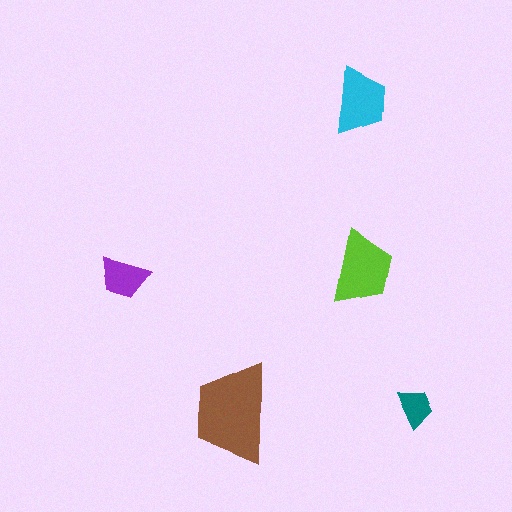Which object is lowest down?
The brown trapezoid is bottommost.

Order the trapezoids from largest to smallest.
the brown one, the lime one, the cyan one, the purple one, the teal one.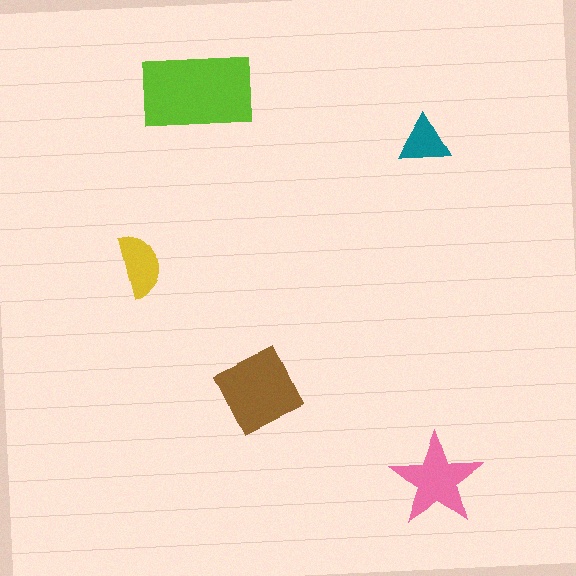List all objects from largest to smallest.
The lime rectangle, the brown square, the pink star, the yellow semicircle, the teal triangle.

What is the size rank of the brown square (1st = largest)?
2nd.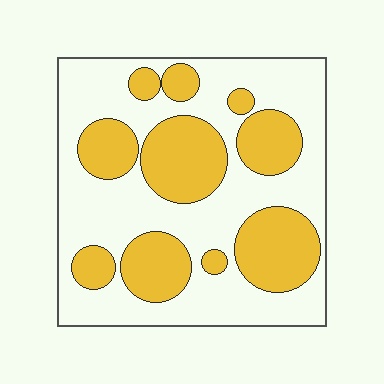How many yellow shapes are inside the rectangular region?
10.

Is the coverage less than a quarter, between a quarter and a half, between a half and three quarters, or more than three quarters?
Between a quarter and a half.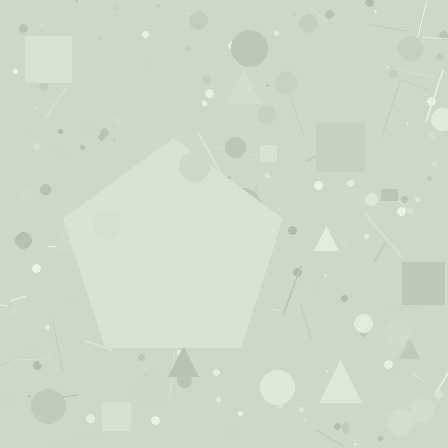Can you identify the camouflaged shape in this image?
The camouflaged shape is a pentagon.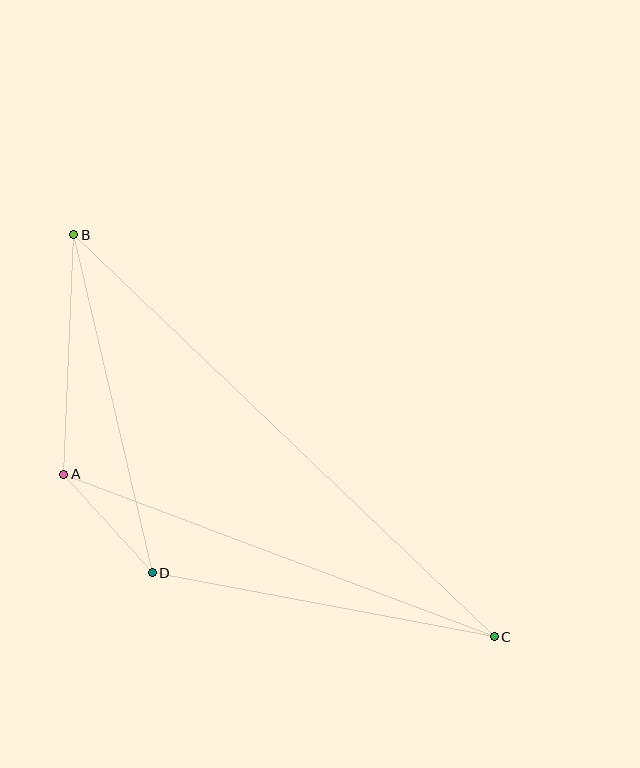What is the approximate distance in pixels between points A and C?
The distance between A and C is approximately 461 pixels.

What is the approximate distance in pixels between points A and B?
The distance between A and B is approximately 239 pixels.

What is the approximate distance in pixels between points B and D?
The distance between B and D is approximately 347 pixels.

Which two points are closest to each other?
Points A and D are closest to each other.